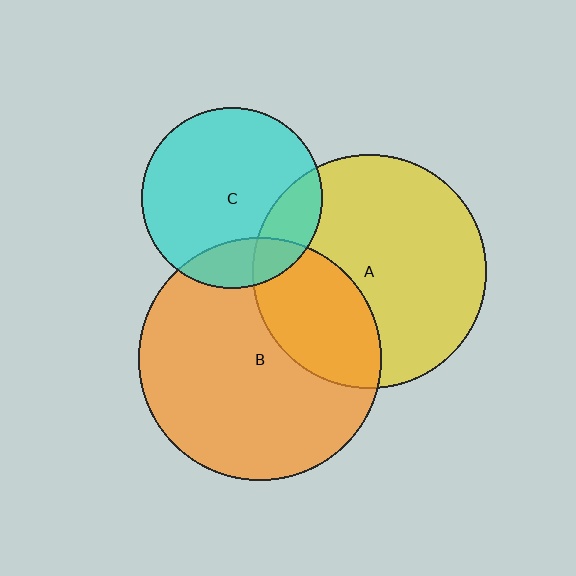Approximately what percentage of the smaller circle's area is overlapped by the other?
Approximately 15%.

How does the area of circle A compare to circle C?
Approximately 1.7 times.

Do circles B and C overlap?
Yes.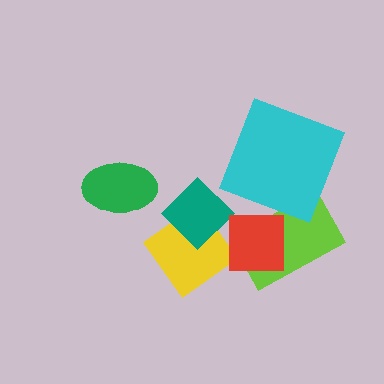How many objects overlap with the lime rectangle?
2 objects overlap with the lime rectangle.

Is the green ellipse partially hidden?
No, no other shape covers it.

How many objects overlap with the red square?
2 objects overlap with the red square.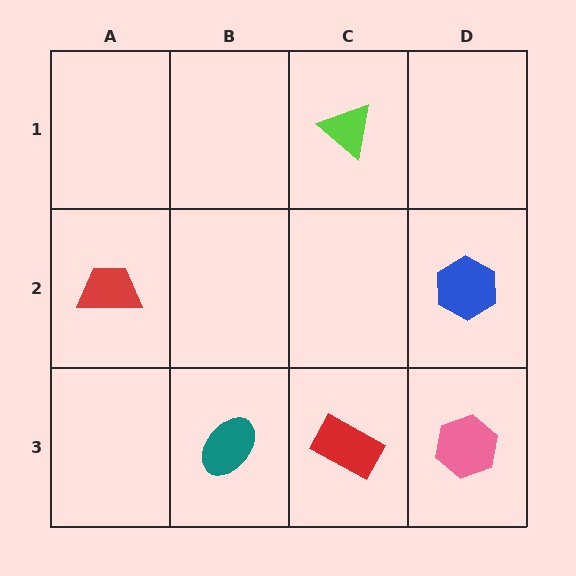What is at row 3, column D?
A pink hexagon.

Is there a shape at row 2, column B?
No, that cell is empty.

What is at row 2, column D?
A blue hexagon.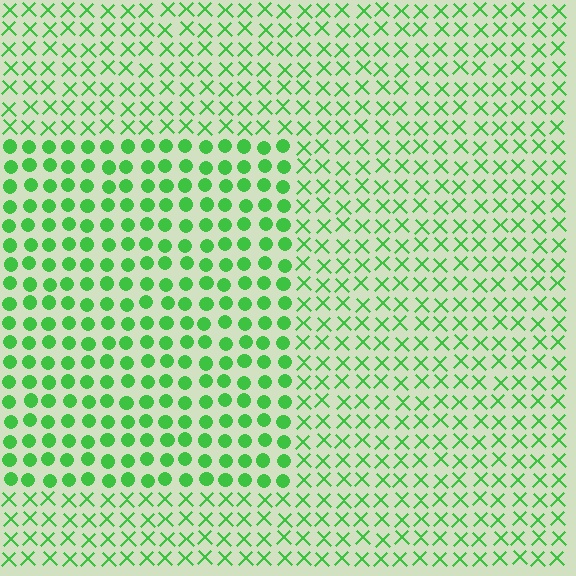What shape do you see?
I see a rectangle.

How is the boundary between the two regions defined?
The boundary is defined by a change in element shape: circles inside vs. X marks outside. All elements share the same color and spacing.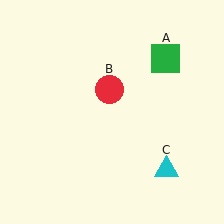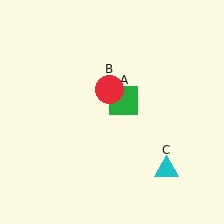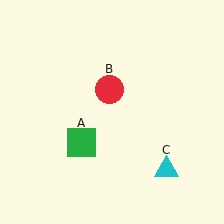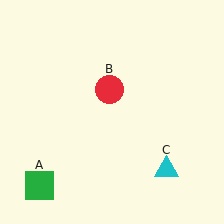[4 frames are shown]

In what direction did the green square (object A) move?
The green square (object A) moved down and to the left.